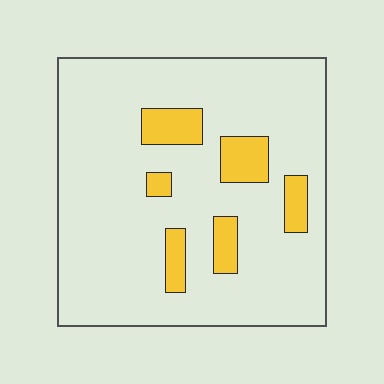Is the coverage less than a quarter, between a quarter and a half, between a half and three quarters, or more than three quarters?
Less than a quarter.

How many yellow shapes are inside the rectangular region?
6.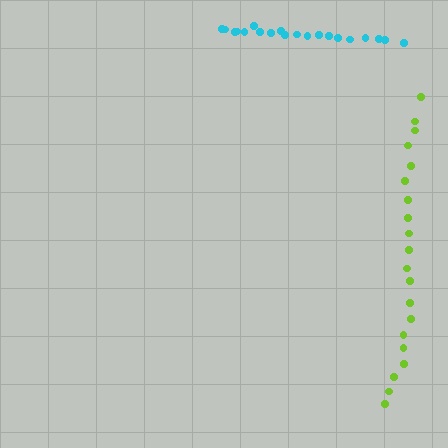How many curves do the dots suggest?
There are 2 distinct paths.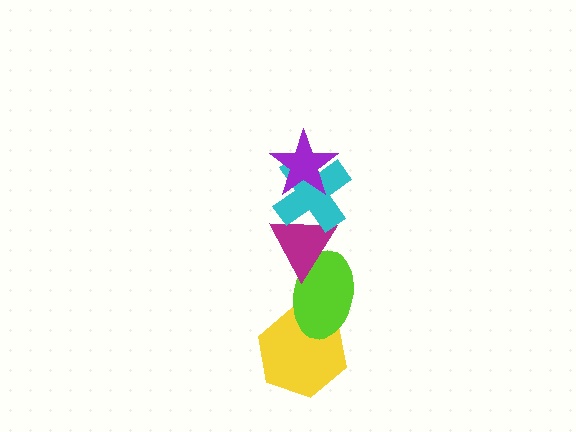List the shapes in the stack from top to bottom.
From top to bottom: the purple star, the cyan cross, the magenta triangle, the lime ellipse, the yellow hexagon.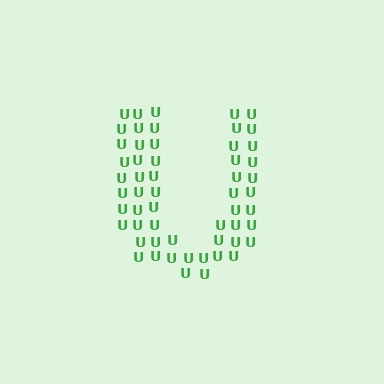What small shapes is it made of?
It is made of small letter U's.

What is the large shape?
The large shape is the letter U.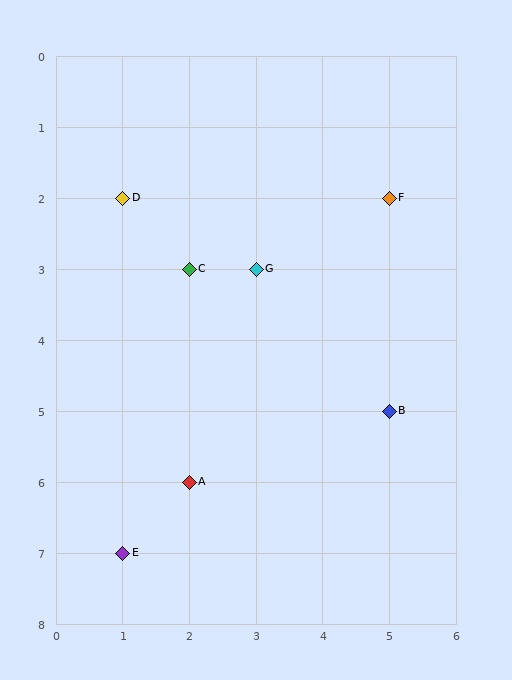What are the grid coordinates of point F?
Point F is at grid coordinates (5, 2).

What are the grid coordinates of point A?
Point A is at grid coordinates (2, 6).